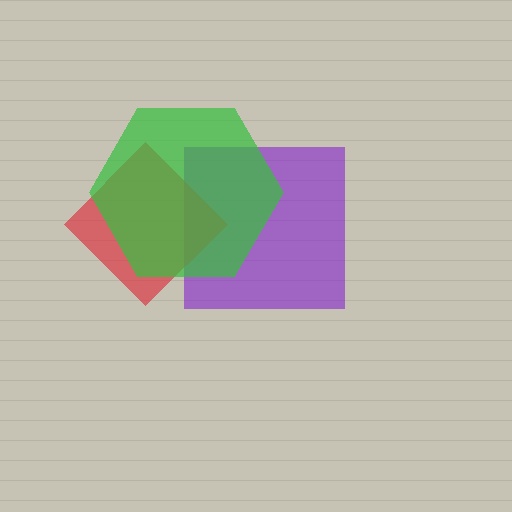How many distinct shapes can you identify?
There are 3 distinct shapes: a purple square, a red diamond, a green hexagon.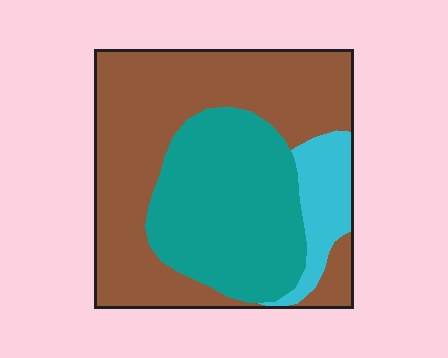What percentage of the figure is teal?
Teal takes up about three eighths (3/8) of the figure.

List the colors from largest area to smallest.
From largest to smallest: brown, teal, cyan.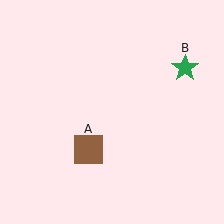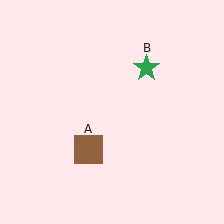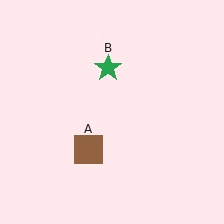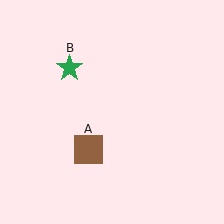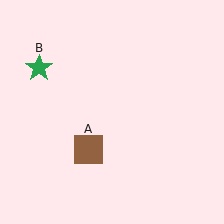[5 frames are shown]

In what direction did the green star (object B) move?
The green star (object B) moved left.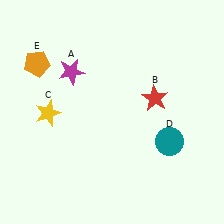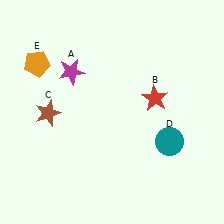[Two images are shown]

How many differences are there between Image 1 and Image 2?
There is 1 difference between the two images.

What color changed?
The star (C) changed from yellow in Image 1 to brown in Image 2.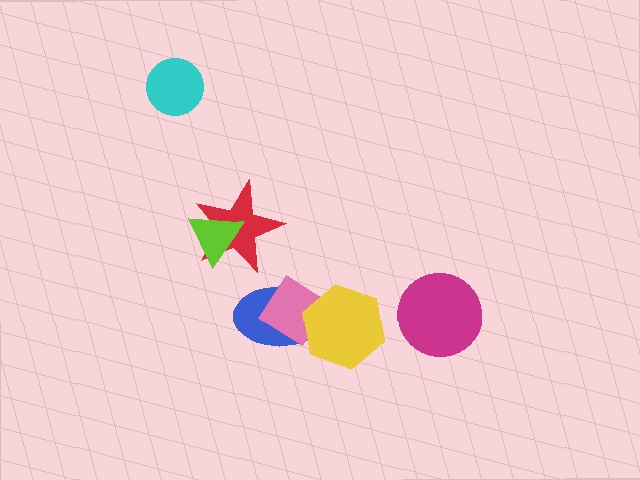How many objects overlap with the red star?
1 object overlaps with the red star.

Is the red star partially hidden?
Yes, it is partially covered by another shape.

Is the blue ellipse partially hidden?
Yes, it is partially covered by another shape.